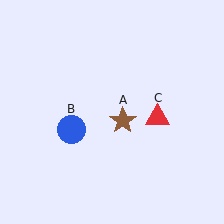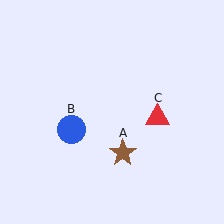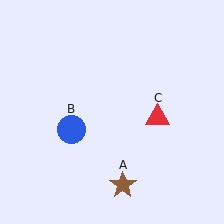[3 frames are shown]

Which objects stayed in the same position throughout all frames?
Blue circle (object B) and red triangle (object C) remained stationary.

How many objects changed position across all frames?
1 object changed position: brown star (object A).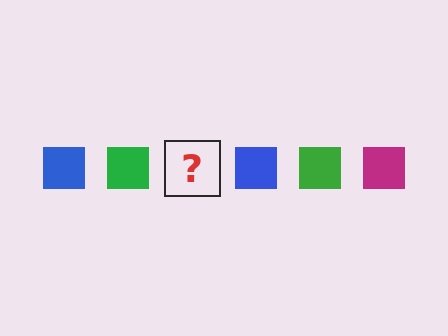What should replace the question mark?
The question mark should be replaced with a magenta square.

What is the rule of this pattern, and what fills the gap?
The rule is that the pattern cycles through blue, green, magenta squares. The gap should be filled with a magenta square.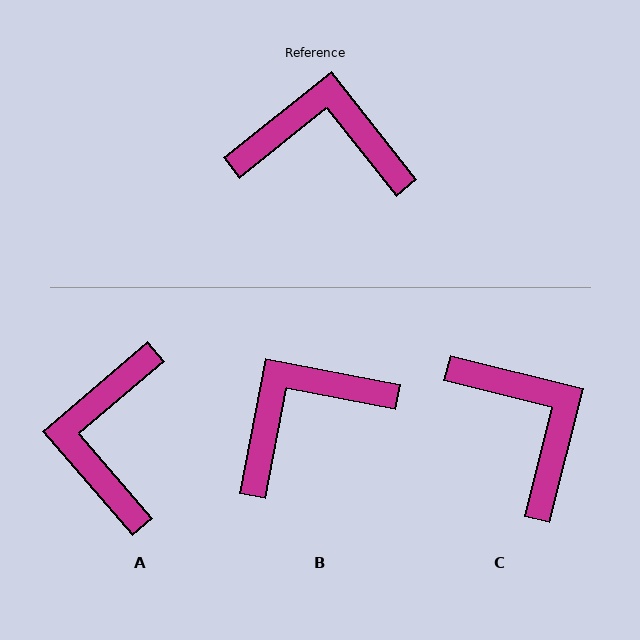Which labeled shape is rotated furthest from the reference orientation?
A, about 92 degrees away.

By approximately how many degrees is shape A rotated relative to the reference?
Approximately 92 degrees counter-clockwise.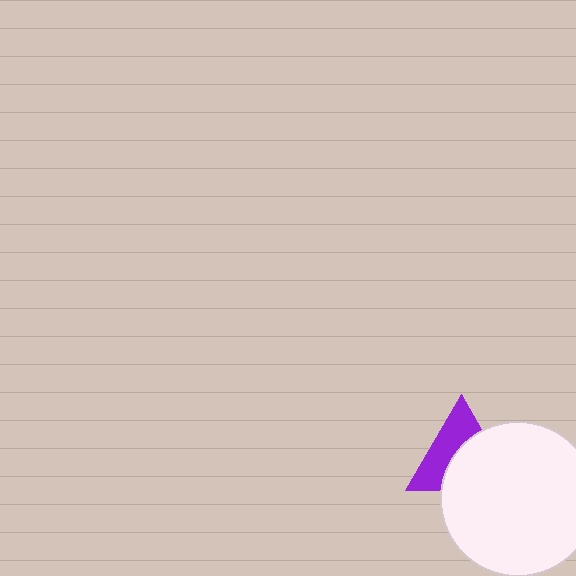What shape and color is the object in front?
The object in front is a white circle.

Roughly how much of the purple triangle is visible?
About half of it is visible (roughly 48%).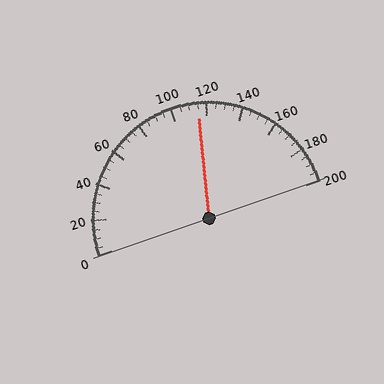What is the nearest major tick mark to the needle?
The nearest major tick mark is 120.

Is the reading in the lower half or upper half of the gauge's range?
The reading is in the upper half of the range (0 to 200).